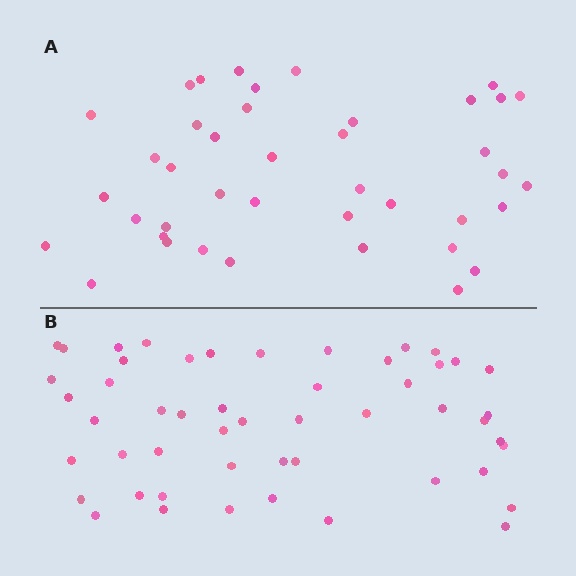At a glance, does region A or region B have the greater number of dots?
Region B (the bottom region) has more dots.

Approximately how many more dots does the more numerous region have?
Region B has roughly 10 or so more dots than region A.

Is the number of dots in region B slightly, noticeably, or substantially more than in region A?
Region B has only slightly more — the two regions are fairly close. The ratio is roughly 1.2 to 1.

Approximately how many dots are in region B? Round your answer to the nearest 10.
About 50 dots. (The exact count is 51, which rounds to 50.)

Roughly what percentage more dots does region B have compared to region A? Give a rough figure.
About 25% more.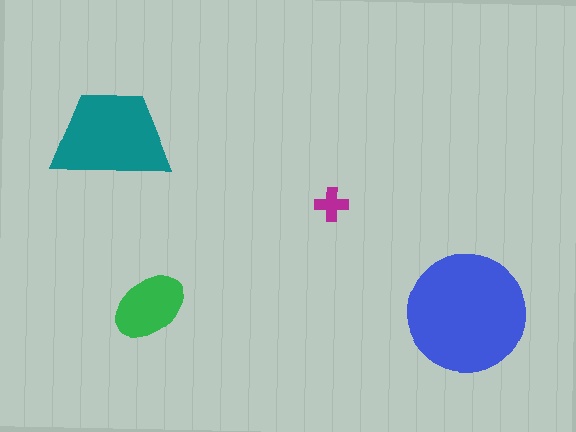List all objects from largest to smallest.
The blue circle, the teal trapezoid, the green ellipse, the magenta cross.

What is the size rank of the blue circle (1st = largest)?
1st.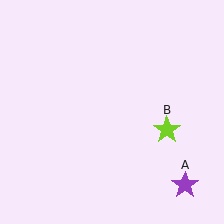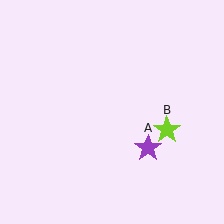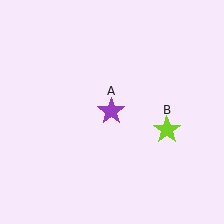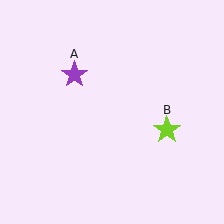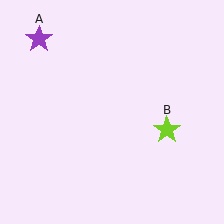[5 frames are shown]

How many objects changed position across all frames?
1 object changed position: purple star (object A).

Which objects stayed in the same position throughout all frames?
Lime star (object B) remained stationary.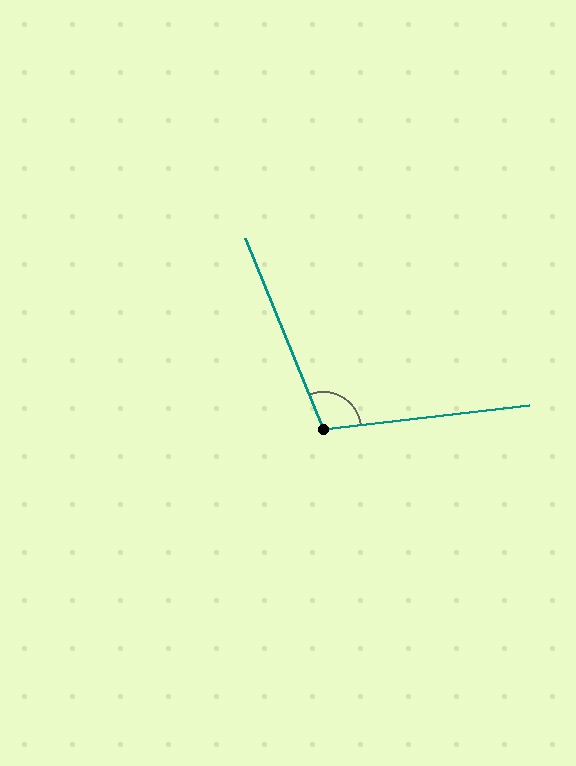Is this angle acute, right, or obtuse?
It is obtuse.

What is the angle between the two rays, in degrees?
Approximately 105 degrees.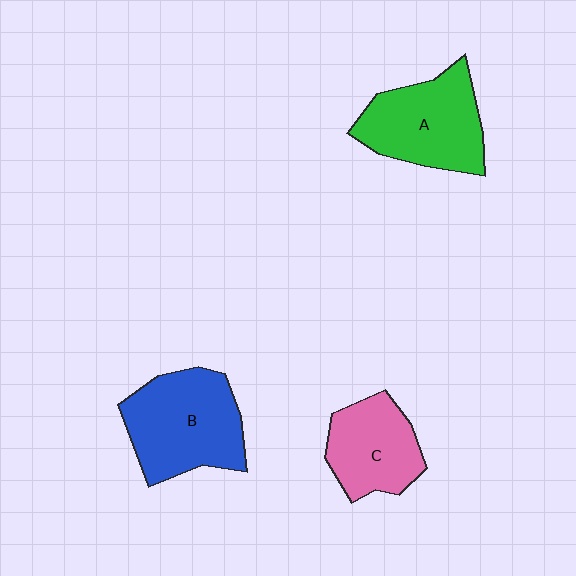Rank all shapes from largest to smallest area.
From largest to smallest: B (blue), A (green), C (pink).